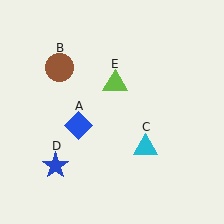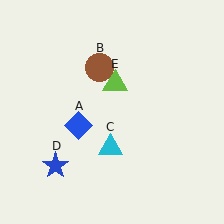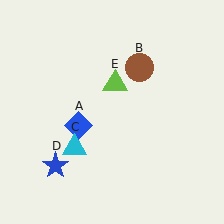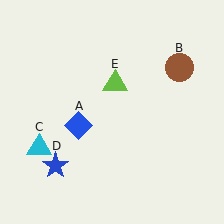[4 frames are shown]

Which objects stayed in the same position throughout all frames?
Blue diamond (object A) and blue star (object D) and lime triangle (object E) remained stationary.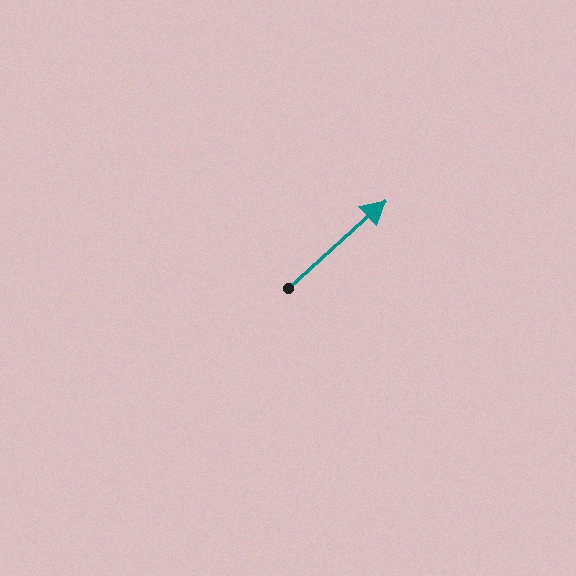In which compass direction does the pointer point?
Northeast.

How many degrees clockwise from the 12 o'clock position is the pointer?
Approximately 48 degrees.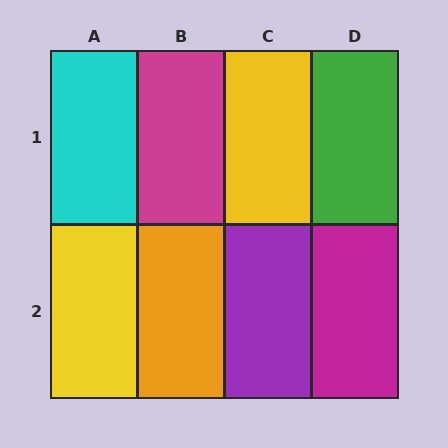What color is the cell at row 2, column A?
Yellow.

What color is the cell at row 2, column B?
Orange.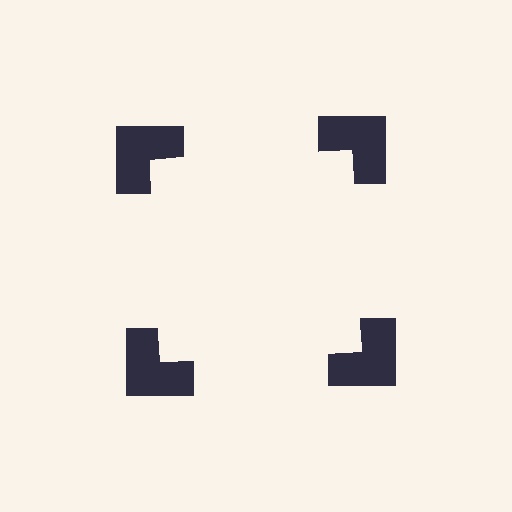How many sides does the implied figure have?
4 sides.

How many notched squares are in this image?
There are 4 — one at each vertex of the illusory square.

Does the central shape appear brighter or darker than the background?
It typically appears slightly brighter than the background, even though no actual brightness change is drawn.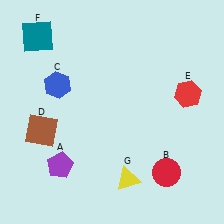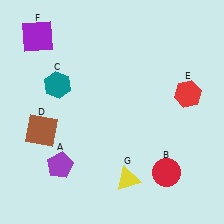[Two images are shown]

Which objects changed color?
C changed from blue to teal. F changed from teal to purple.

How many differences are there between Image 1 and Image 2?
There are 2 differences between the two images.